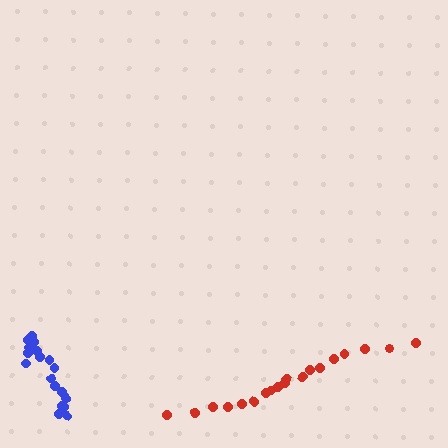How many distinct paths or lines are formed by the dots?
There are 2 distinct paths.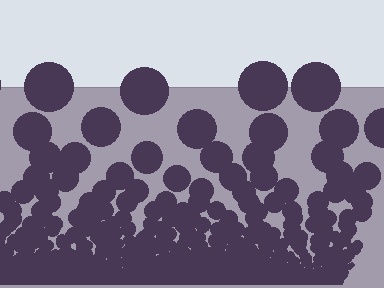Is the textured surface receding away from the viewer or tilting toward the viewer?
The surface appears to tilt toward the viewer. Texture elements get larger and sparser toward the top.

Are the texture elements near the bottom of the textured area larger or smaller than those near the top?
Smaller. The gradient is inverted — elements near the bottom are smaller and denser.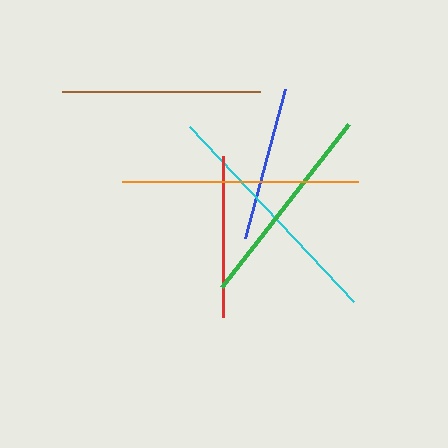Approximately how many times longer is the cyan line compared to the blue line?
The cyan line is approximately 1.6 times the length of the blue line.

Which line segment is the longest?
The cyan line is the longest at approximately 240 pixels.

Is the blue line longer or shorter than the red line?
The red line is longer than the blue line.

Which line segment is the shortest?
The blue line is the shortest at approximately 154 pixels.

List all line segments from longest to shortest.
From longest to shortest: cyan, orange, green, brown, red, blue.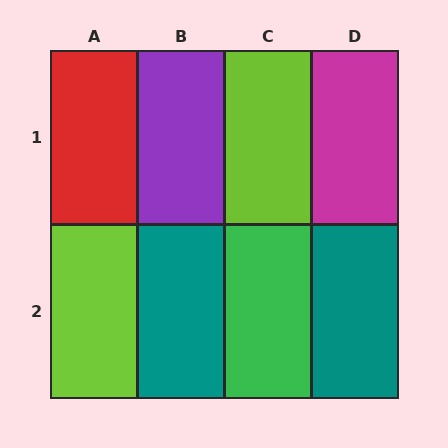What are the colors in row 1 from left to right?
Red, purple, lime, magenta.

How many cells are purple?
1 cell is purple.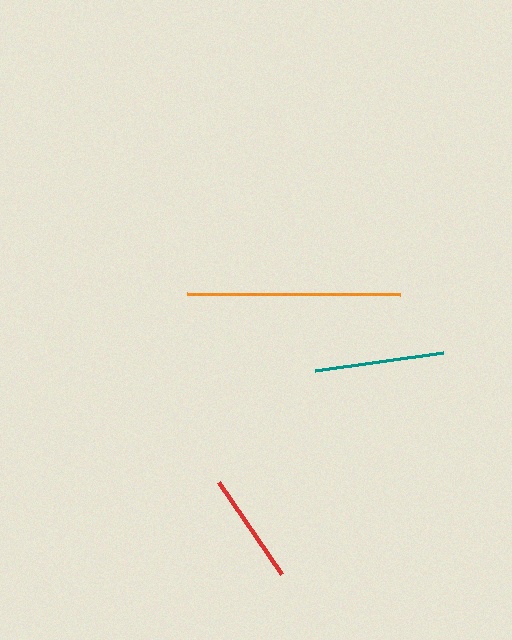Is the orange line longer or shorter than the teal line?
The orange line is longer than the teal line.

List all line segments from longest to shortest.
From longest to shortest: orange, teal, red.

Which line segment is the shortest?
The red line is the shortest at approximately 111 pixels.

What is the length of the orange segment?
The orange segment is approximately 213 pixels long.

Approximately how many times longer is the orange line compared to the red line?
The orange line is approximately 1.9 times the length of the red line.